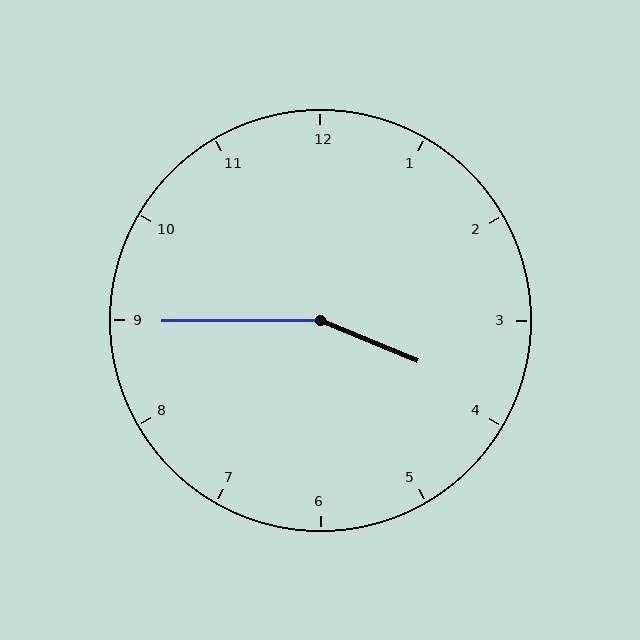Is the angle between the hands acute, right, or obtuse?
It is obtuse.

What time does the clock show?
3:45.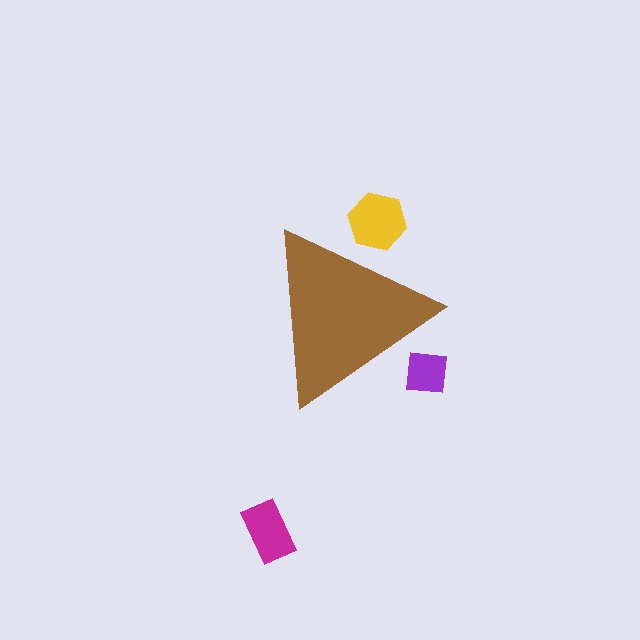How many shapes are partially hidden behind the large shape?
2 shapes are partially hidden.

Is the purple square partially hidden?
Yes, the purple square is partially hidden behind the brown triangle.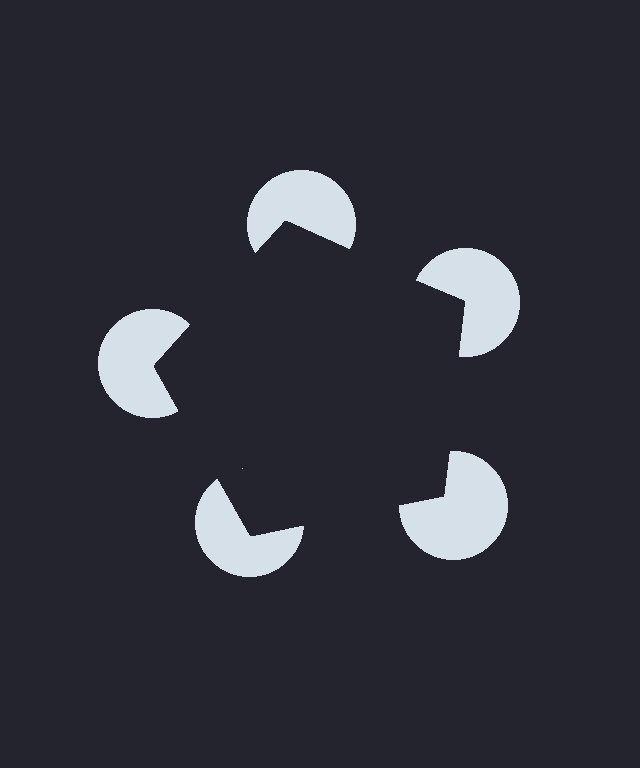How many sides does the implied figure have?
5 sides.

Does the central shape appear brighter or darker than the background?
It typically appears slightly darker than the background, even though no actual brightness change is drawn.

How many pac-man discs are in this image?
There are 5 — one at each vertex of the illusory pentagon.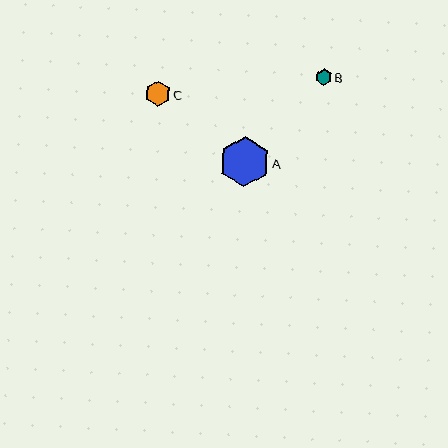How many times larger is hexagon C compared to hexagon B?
Hexagon C is approximately 1.5 times the size of hexagon B.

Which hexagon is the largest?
Hexagon A is the largest with a size of approximately 50 pixels.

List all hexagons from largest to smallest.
From largest to smallest: A, C, B.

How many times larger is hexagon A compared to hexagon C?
Hexagon A is approximately 2.0 times the size of hexagon C.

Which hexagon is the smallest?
Hexagon B is the smallest with a size of approximately 16 pixels.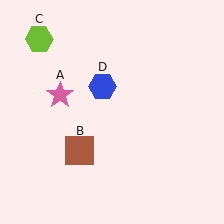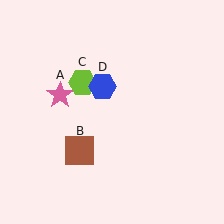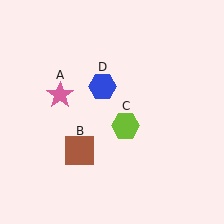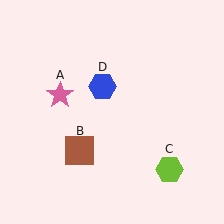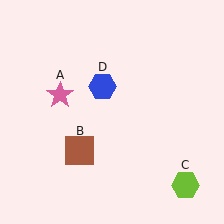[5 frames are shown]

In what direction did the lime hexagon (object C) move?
The lime hexagon (object C) moved down and to the right.